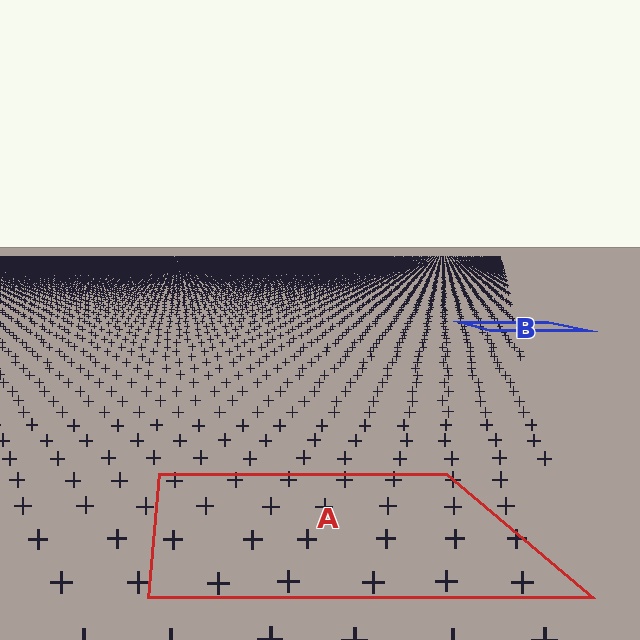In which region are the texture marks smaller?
The texture marks are smaller in region B, because it is farther away.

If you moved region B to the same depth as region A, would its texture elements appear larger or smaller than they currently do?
They would appear larger. At a closer depth, the same texture elements are projected at a bigger on-screen size.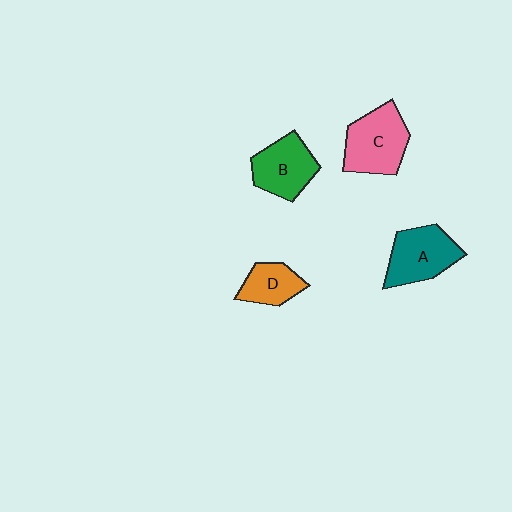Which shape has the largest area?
Shape C (pink).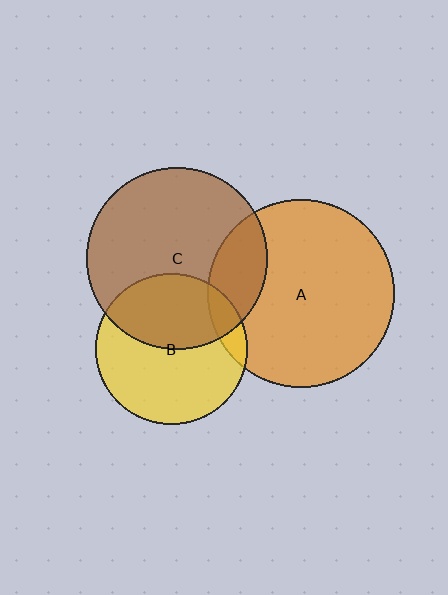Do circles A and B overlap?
Yes.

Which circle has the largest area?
Circle A (orange).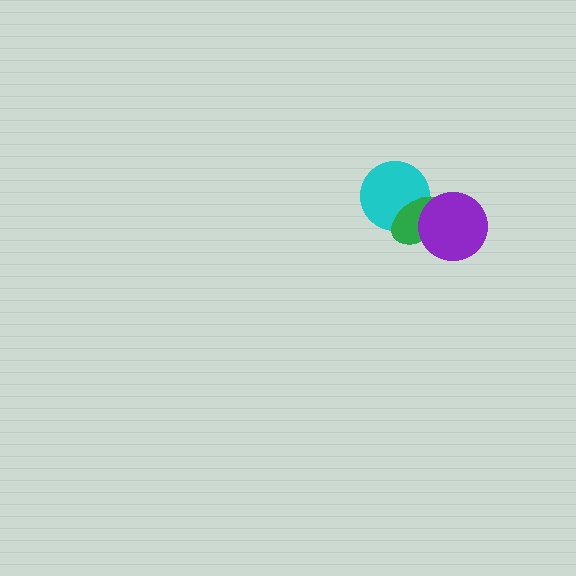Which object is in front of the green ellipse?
The purple circle is in front of the green ellipse.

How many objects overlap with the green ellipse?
2 objects overlap with the green ellipse.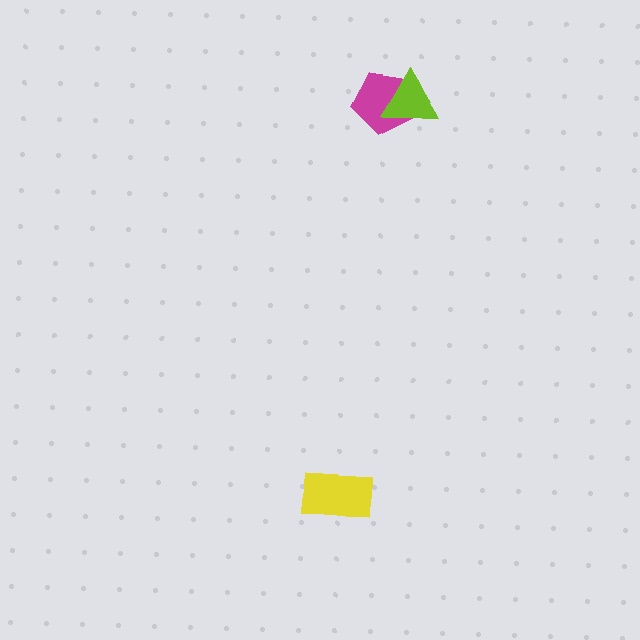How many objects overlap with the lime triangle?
1 object overlaps with the lime triangle.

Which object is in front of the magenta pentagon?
The lime triangle is in front of the magenta pentagon.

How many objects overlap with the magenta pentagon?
1 object overlaps with the magenta pentagon.